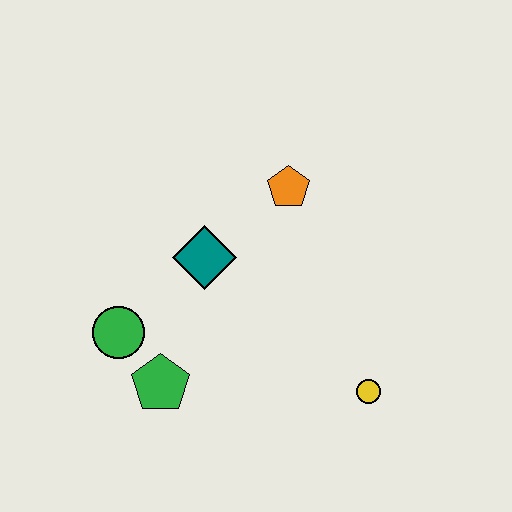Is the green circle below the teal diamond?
Yes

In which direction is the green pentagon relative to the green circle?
The green pentagon is below the green circle.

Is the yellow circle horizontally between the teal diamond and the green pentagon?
No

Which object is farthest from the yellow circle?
The green circle is farthest from the yellow circle.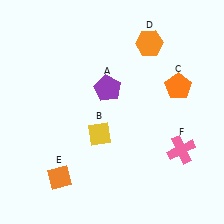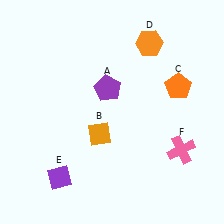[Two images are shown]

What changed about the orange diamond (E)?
In Image 1, E is orange. In Image 2, it changed to purple.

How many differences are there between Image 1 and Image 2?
There are 2 differences between the two images.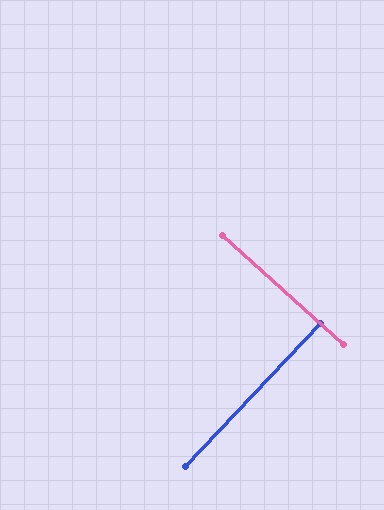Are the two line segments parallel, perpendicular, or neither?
Perpendicular — they meet at approximately 89°.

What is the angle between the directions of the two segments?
Approximately 89 degrees.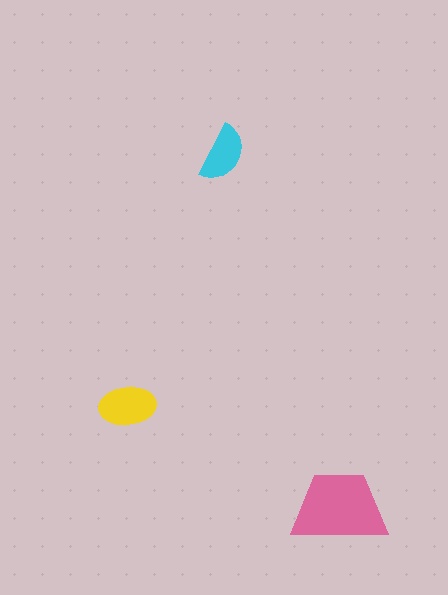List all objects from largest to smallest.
The pink trapezoid, the yellow ellipse, the cyan semicircle.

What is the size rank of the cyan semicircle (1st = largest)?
3rd.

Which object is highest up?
The cyan semicircle is topmost.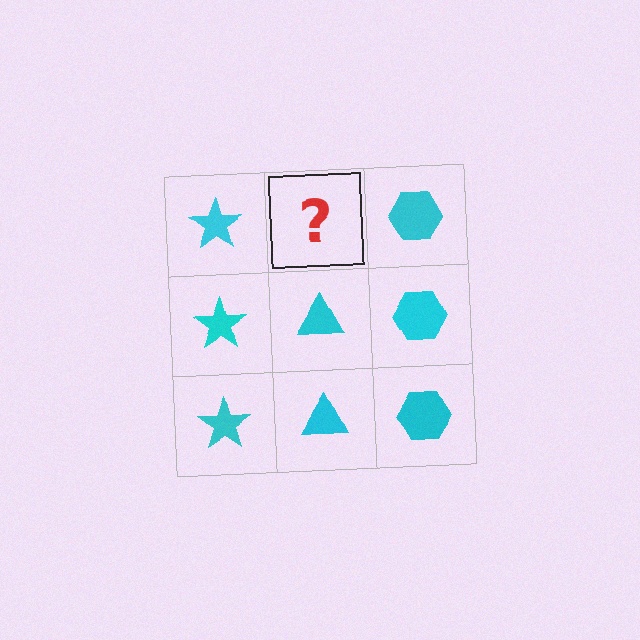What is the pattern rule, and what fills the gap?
The rule is that each column has a consistent shape. The gap should be filled with a cyan triangle.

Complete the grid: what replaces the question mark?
The question mark should be replaced with a cyan triangle.